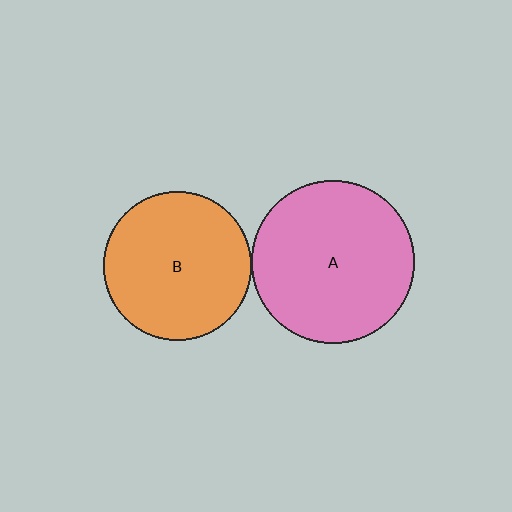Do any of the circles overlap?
No, none of the circles overlap.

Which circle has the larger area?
Circle A (pink).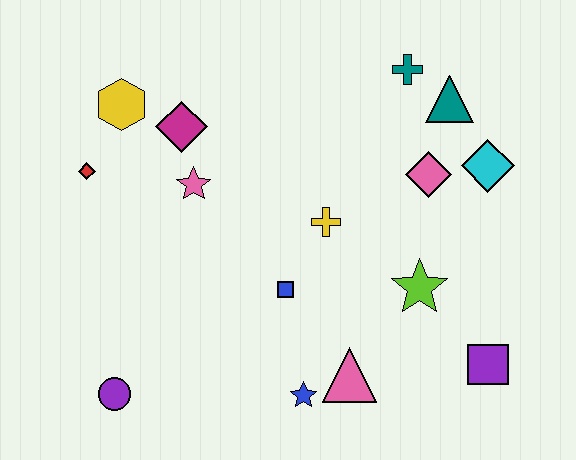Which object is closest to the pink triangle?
The blue star is closest to the pink triangle.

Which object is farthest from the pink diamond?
The purple circle is farthest from the pink diamond.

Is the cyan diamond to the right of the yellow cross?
Yes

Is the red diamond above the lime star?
Yes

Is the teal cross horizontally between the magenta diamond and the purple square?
Yes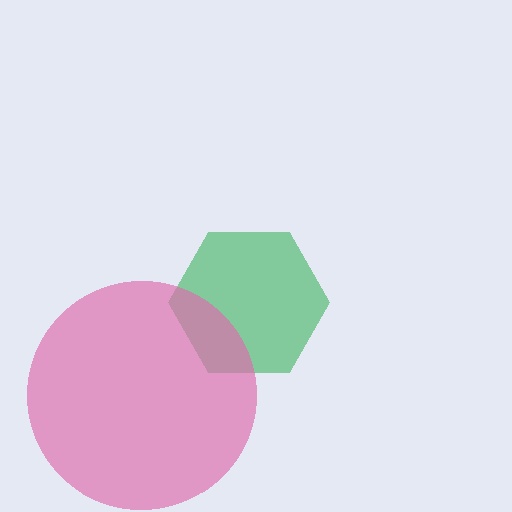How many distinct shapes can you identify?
There are 2 distinct shapes: a green hexagon, a pink circle.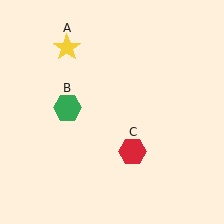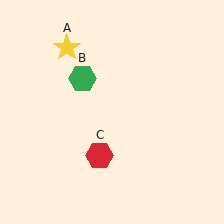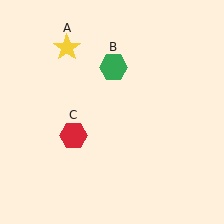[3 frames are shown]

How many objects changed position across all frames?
2 objects changed position: green hexagon (object B), red hexagon (object C).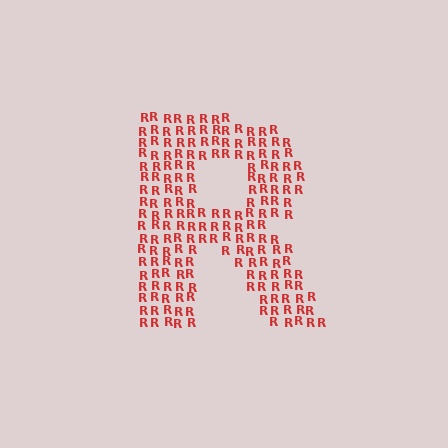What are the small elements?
The small elements are letter R's.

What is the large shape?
The large shape is the letter R.